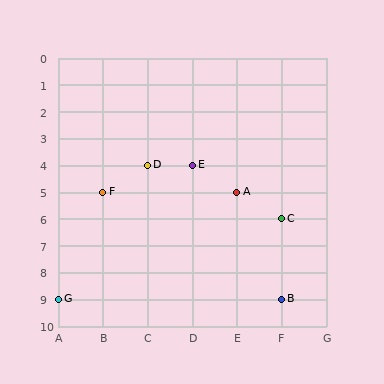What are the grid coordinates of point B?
Point B is at grid coordinates (F, 9).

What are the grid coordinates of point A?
Point A is at grid coordinates (E, 5).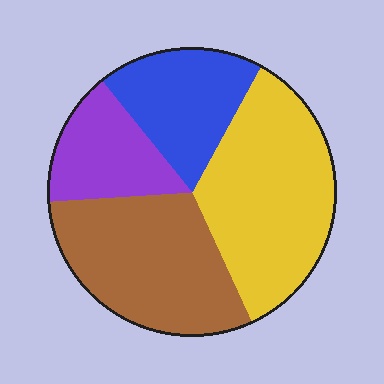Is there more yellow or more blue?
Yellow.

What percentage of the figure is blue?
Blue takes up about one fifth (1/5) of the figure.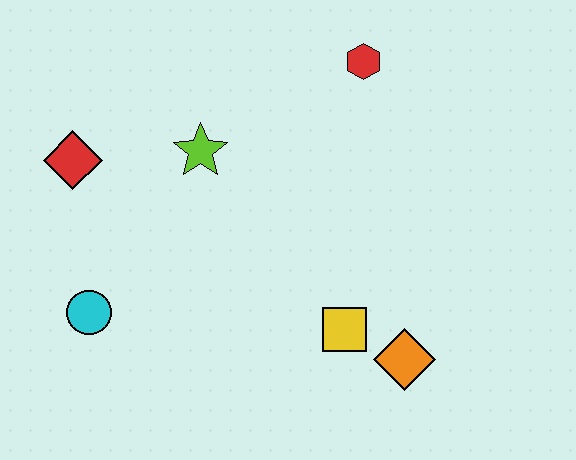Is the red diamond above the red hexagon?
No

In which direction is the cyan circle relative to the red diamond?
The cyan circle is below the red diamond.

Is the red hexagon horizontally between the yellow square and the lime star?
No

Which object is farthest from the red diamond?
The orange diamond is farthest from the red diamond.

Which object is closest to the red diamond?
The lime star is closest to the red diamond.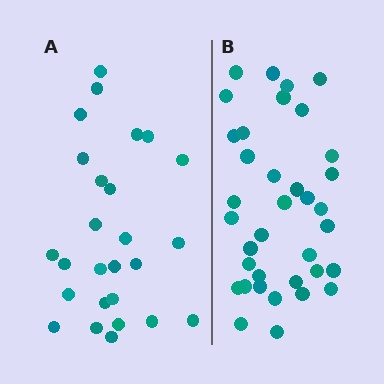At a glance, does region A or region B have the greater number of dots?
Region B (the right region) has more dots.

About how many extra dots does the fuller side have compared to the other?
Region B has roughly 10 or so more dots than region A.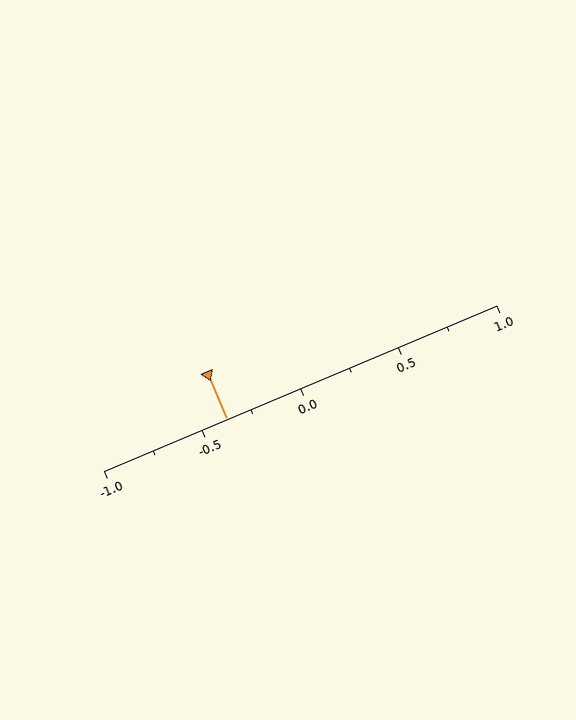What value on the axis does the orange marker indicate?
The marker indicates approximately -0.38.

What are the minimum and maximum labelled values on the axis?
The axis runs from -1.0 to 1.0.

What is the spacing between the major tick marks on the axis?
The major ticks are spaced 0.5 apart.